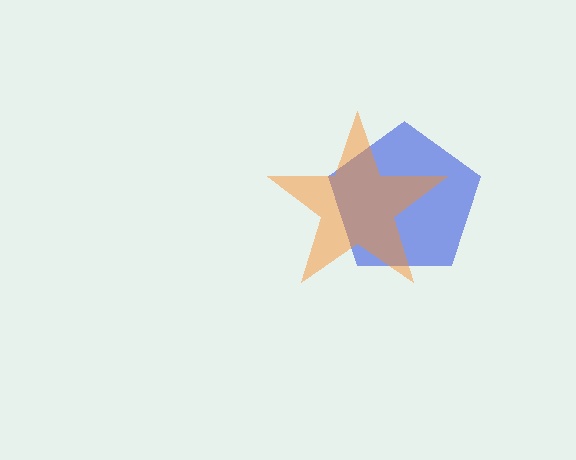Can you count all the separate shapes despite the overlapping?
Yes, there are 2 separate shapes.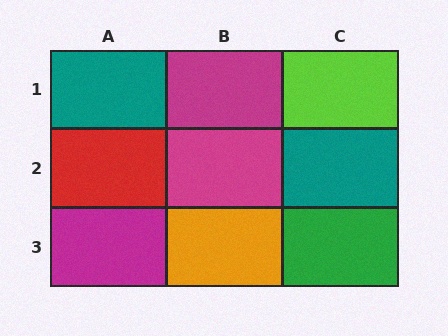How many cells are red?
1 cell is red.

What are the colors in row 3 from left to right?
Magenta, orange, green.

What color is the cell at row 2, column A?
Red.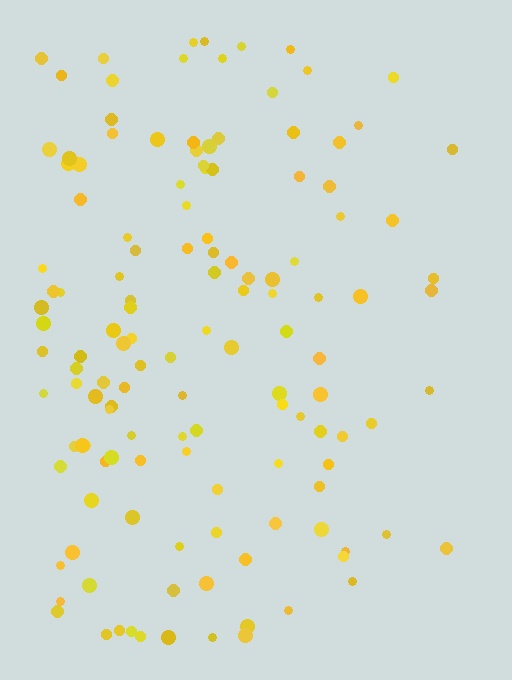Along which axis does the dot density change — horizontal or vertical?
Horizontal.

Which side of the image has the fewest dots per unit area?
The right.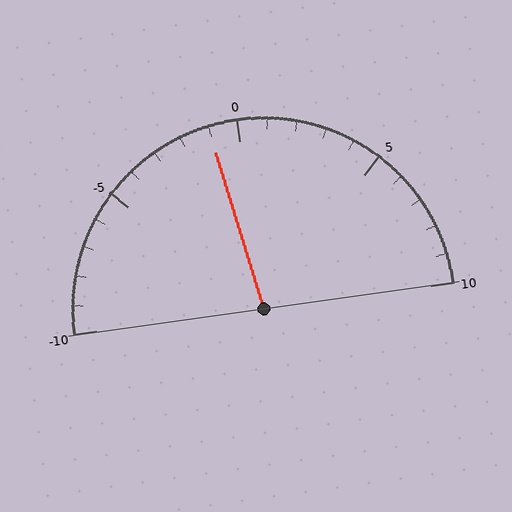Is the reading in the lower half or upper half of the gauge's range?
The reading is in the lower half of the range (-10 to 10).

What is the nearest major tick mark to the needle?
The nearest major tick mark is 0.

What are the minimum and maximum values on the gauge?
The gauge ranges from -10 to 10.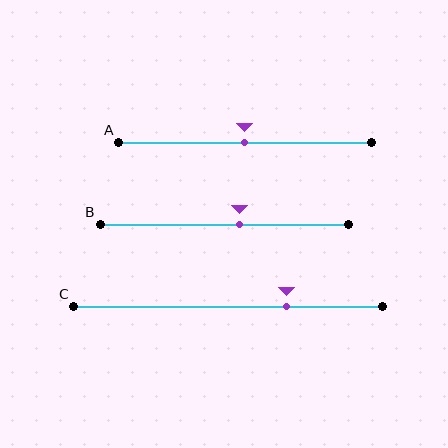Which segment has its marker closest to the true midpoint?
Segment A has its marker closest to the true midpoint.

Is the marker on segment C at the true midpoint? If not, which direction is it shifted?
No, the marker on segment C is shifted to the right by about 19% of the segment length.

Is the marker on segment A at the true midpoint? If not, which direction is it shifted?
Yes, the marker on segment A is at the true midpoint.